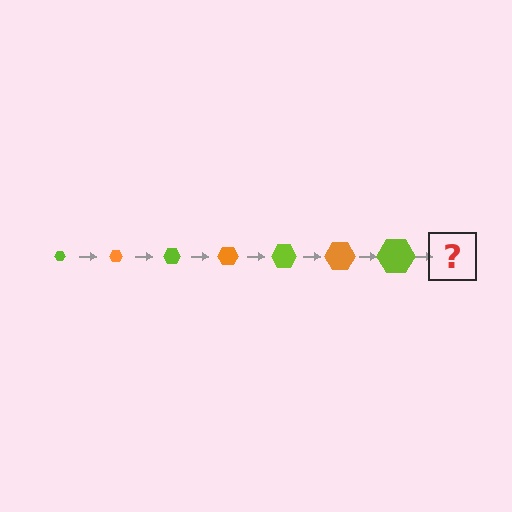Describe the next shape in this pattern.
It should be an orange hexagon, larger than the previous one.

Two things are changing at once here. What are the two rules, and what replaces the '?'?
The two rules are that the hexagon grows larger each step and the color cycles through lime and orange. The '?' should be an orange hexagon, larger than the previous one.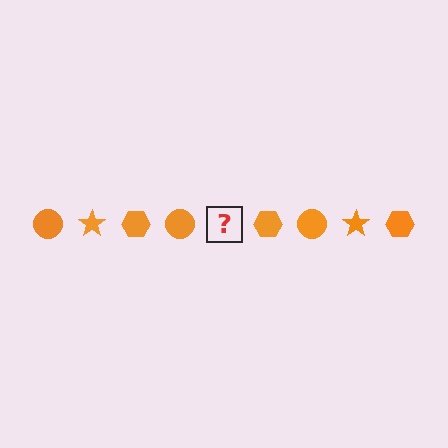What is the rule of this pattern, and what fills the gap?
The rule is that the pattern cycles through circle, star, hexagon shapes in orange. The gap should be filled with an orange star.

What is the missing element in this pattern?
The missing element is an orange star.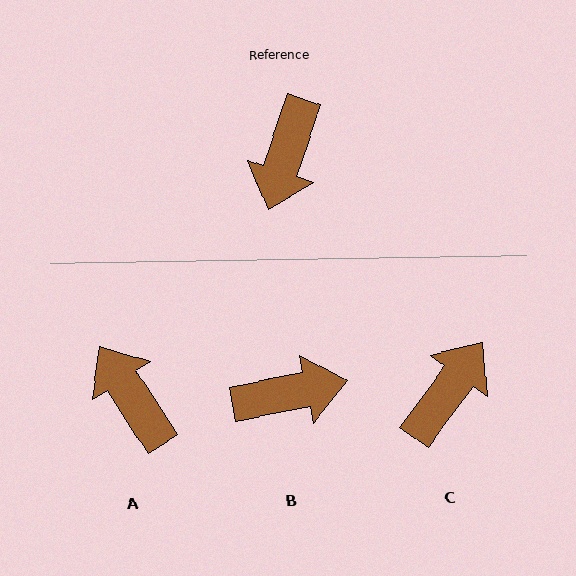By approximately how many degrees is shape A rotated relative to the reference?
Approximately 129 degrees clockwise.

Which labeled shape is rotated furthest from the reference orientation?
C, about 162 degrees away.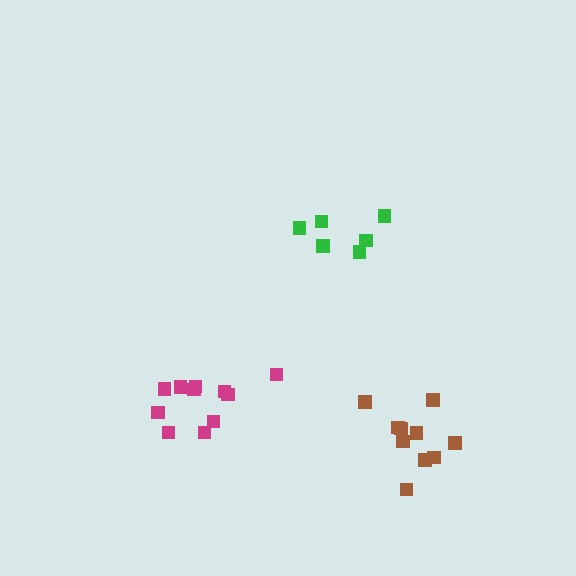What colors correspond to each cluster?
The clusters are colored: green, brown, magenta.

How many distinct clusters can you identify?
There are 3 distinct clusters.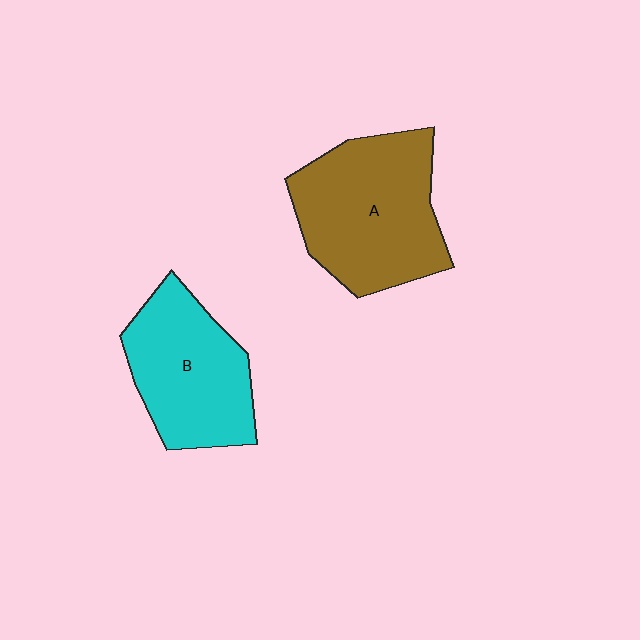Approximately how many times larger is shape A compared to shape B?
Approximately 1.2 times.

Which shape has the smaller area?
Shape B (cyan).